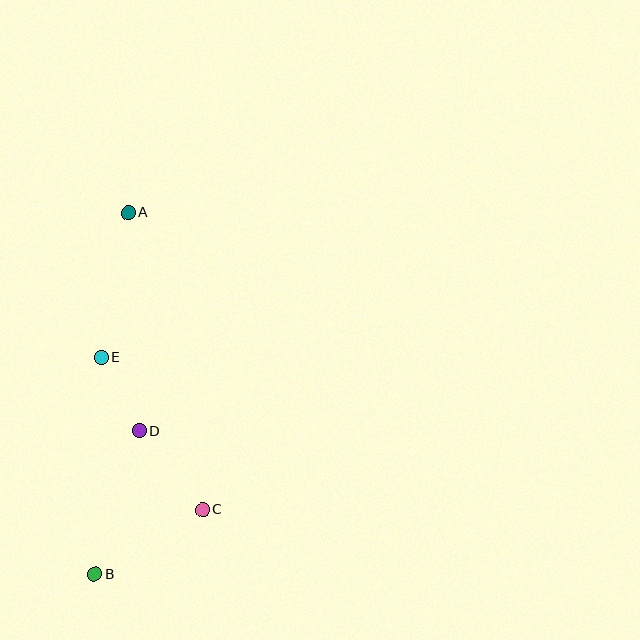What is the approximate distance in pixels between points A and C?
The distance between A and C is approximately 306 pixels.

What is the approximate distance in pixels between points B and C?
The distance between B and C is approximately 126 pixels.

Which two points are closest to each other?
Points D and E are closest to each other.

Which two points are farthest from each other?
Points A and B are farthest from each other.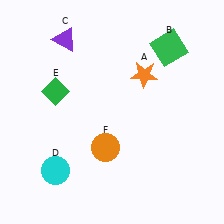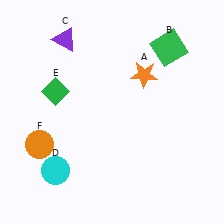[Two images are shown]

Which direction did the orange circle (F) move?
The orange circle (F) moved left.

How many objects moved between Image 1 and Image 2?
1 object moved between the two images.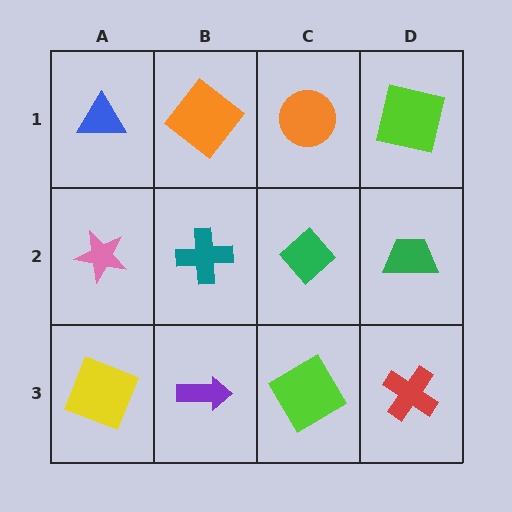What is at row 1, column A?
A blue triangle.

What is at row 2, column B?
A teal cross.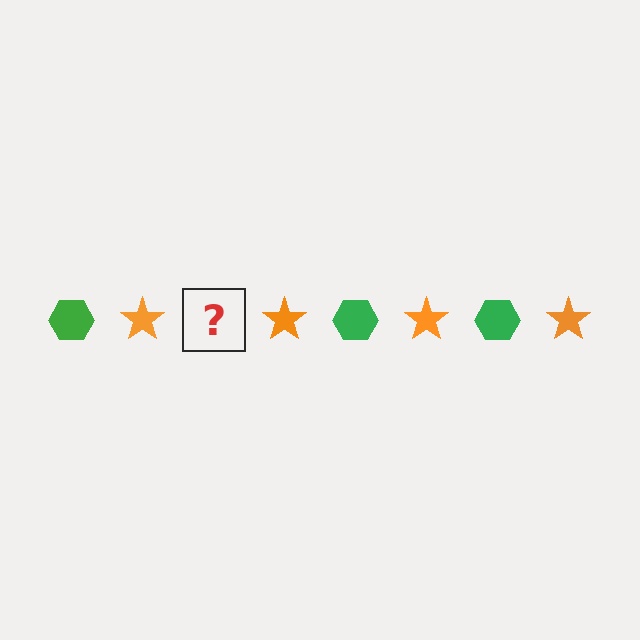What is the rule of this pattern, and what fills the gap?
The rule is that the pattern alternates between green hexagon and orange star. The gap should be filled with a green hexagon.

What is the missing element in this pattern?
The missing element is a green hexagon.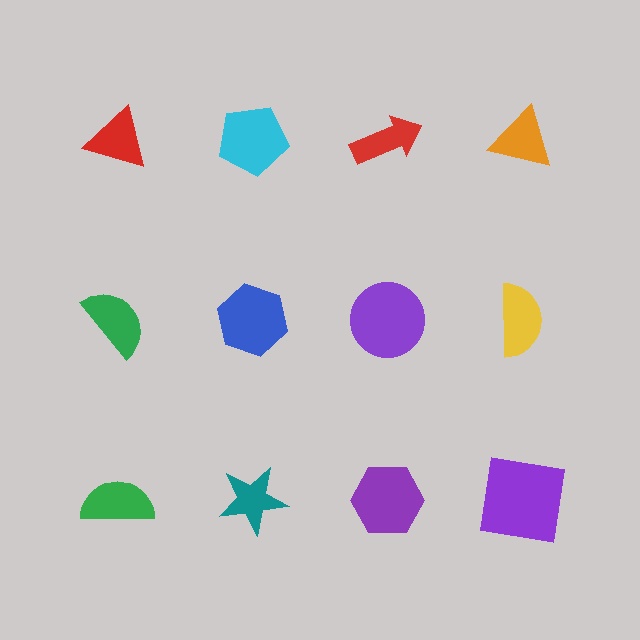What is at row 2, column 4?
A yellow semicircle.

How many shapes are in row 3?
4 shapes.